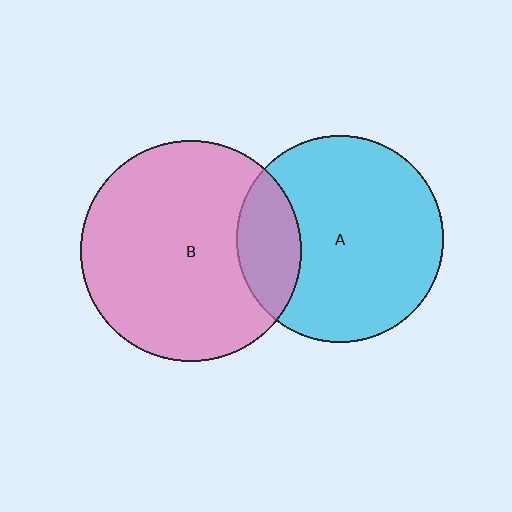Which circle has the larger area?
Circle B (pink).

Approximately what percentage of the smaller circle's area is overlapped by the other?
Approximately 20%.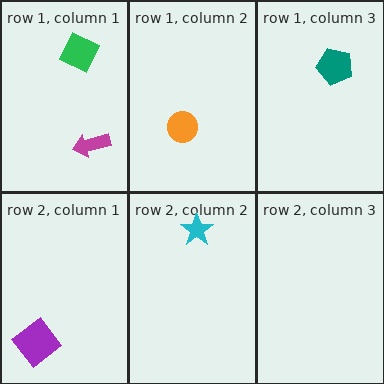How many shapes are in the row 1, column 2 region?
1.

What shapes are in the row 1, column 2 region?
The orange circle.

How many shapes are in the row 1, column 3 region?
1.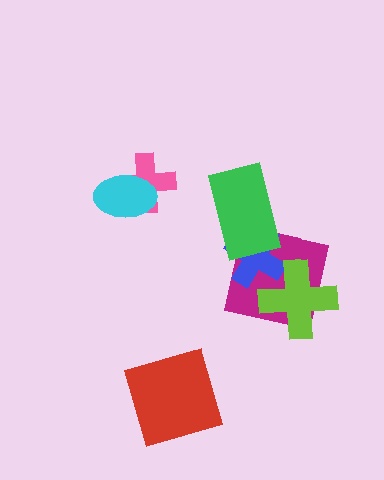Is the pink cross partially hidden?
Yes, it is partially covered by another shape.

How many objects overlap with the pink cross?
1 object overlaps with the pink cross.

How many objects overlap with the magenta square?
3 objects overlap with the magenta square.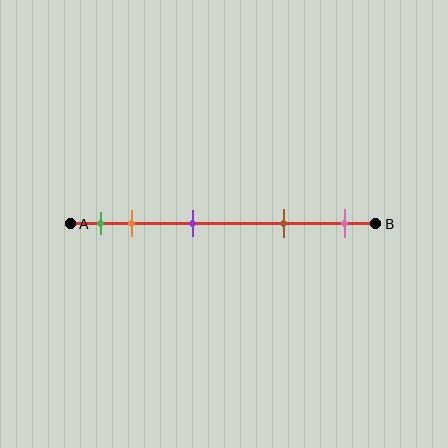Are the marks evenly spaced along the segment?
No, the marks are not evenly spaced.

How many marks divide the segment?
There are 5 marks dividing the segment.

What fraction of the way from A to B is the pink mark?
The pink mark is approximately 90% (0.9) of the way from A to B.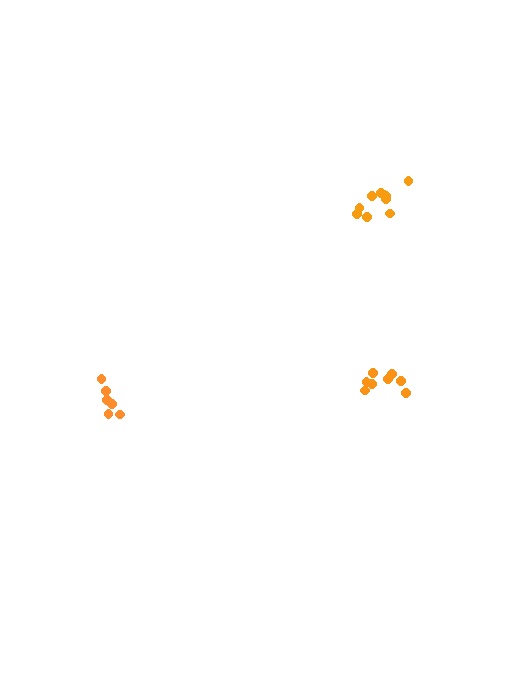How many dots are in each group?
Group 1: 8 dots, Group 2: 10 dots, Group 3: 6 dots (24 total).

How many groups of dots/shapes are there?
There are 3 groups.